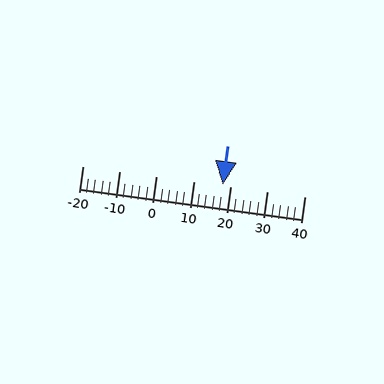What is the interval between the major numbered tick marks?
The major tick marks are spaced 10 units apart.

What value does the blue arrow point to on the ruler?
The blue arrow points to approximately 18.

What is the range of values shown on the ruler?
The ruler shows values from -20 to 40.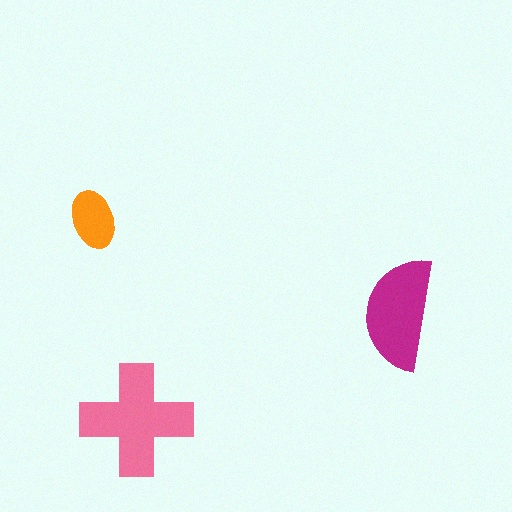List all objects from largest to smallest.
The pink cross, the magenta semicircle, the orange ellipse.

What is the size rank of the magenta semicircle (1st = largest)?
2nd.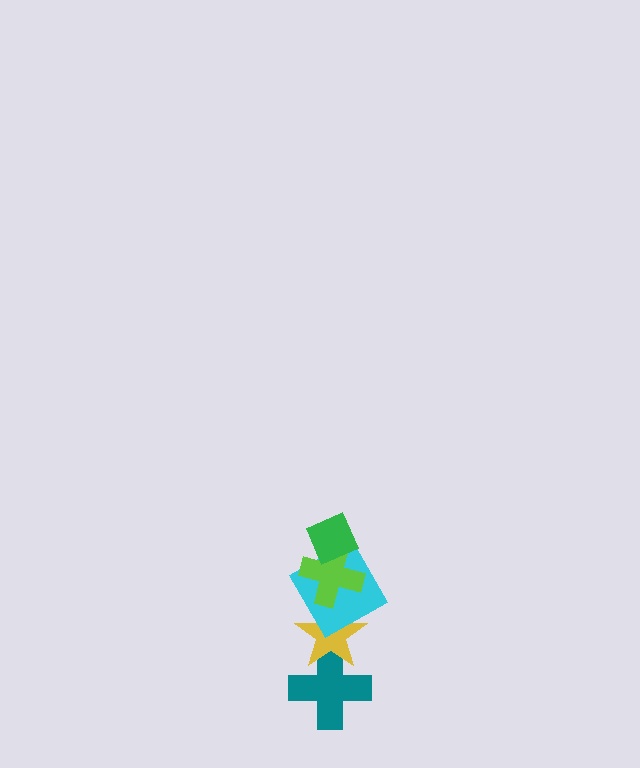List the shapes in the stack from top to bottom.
From top to bottom: the green diamond, the lime cross, the cyan square, the yellow star, the teal cross.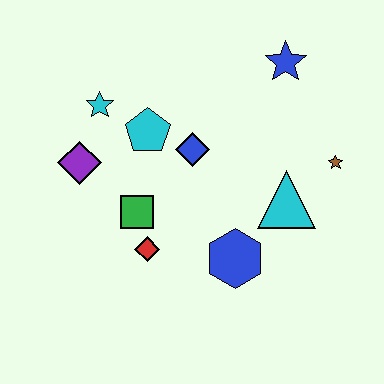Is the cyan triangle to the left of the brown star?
Yes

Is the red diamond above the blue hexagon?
Yes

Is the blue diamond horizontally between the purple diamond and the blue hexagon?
Yes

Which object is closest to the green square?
The red diamond is closest to the green square.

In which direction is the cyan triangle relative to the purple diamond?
The cyan triangle is to the right of the purple diamond.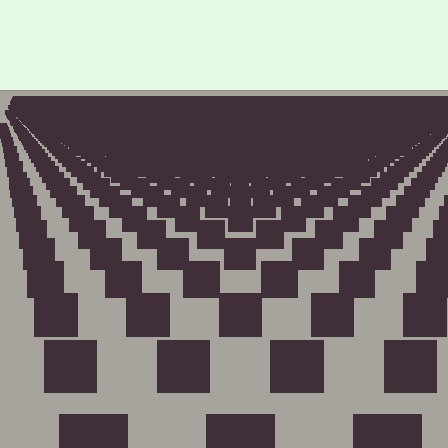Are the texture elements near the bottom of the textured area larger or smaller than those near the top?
Larger. Near the bottom, elements are closer to the viewer and appear at a bigger on-screen size.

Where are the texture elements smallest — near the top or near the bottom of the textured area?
Near the top.